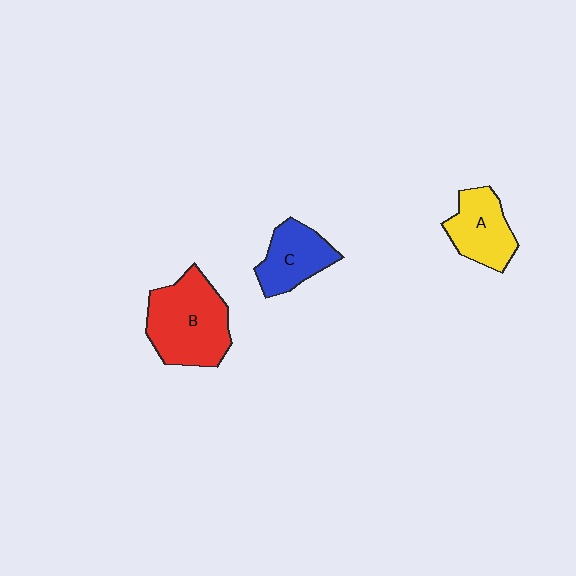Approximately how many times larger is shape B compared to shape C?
Approximately 1.6 times.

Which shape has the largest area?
Shape B (red).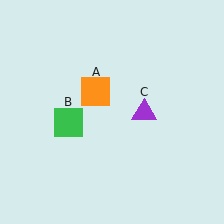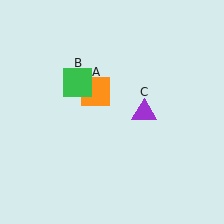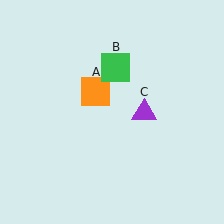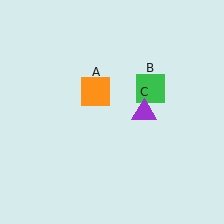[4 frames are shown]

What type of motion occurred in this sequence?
The green square (object B) rotated clockwise around the center of the scene.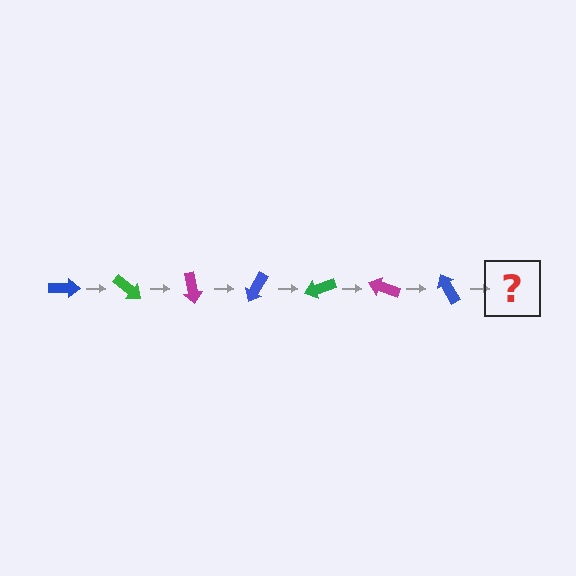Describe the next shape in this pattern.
It should be a green arrow, rotated 280 degrees from the start.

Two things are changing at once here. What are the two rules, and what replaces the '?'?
The two rules are that it rotates 40 degrees each step and the color cycles through blue, green, and magenta. The '?' should be a green arrow, rotated 280 degrees from the start.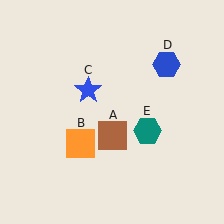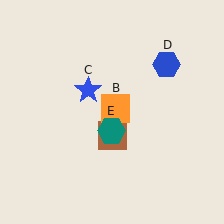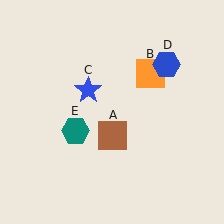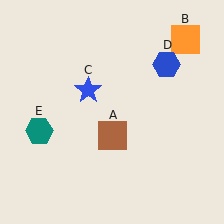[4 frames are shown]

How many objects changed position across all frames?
2 objects changed position: orange square (object B), teal hexagon (object E).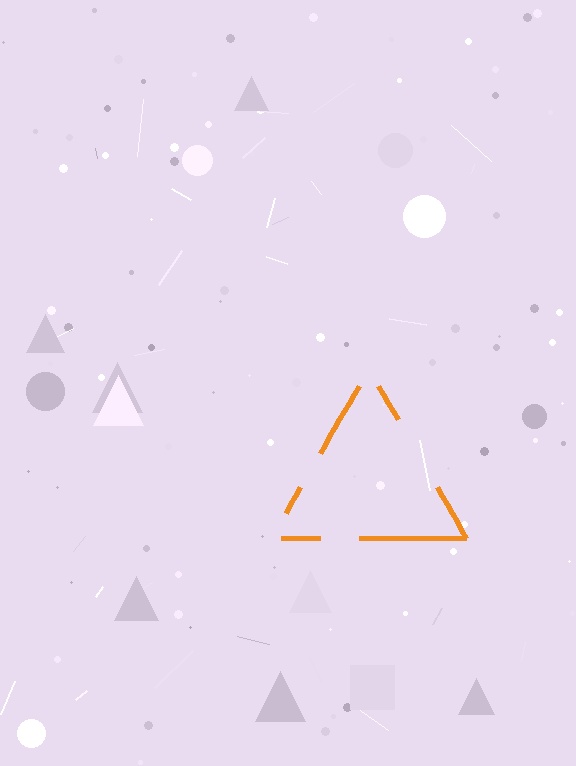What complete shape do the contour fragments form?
The contour fragments form a triangle.